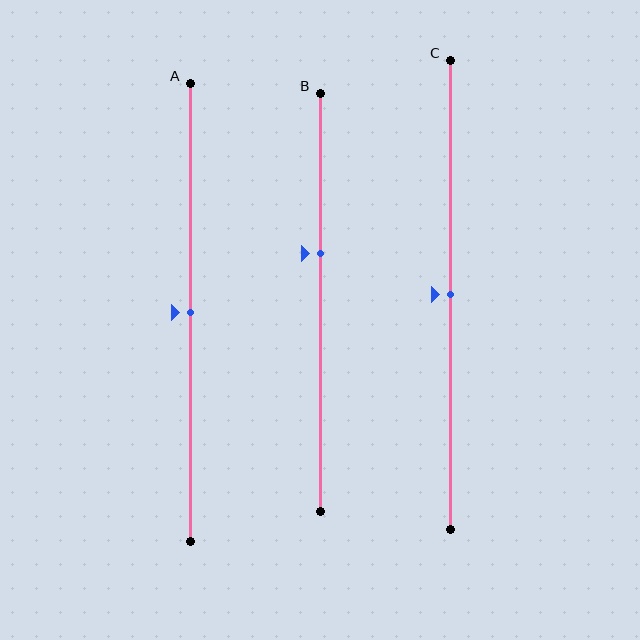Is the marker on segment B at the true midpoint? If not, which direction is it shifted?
No, the marker on segment B is shifted upward by about 12% of the segment length.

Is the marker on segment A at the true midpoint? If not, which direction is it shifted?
Yes, the marker on segment A is at the true midpoint.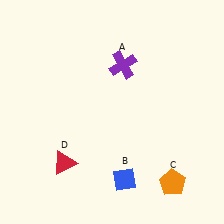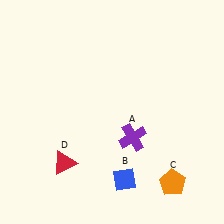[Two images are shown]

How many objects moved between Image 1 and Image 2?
1 object moved between the two images.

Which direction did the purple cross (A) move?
The purple cross (A) moved down.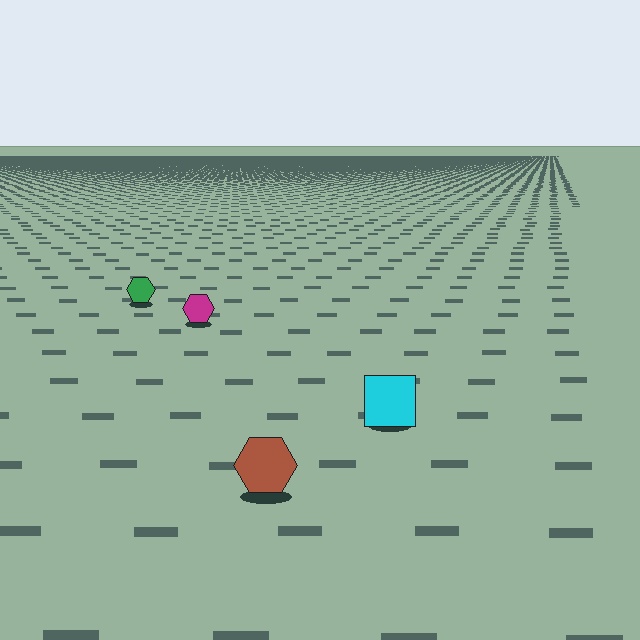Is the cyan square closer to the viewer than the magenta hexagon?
Yes. The cyan square is closer — you can tell from the texture gradient: the ground texture is coarser near it.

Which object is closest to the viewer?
The brown hexagon is closest. The texture marks near it are larger and more spread out.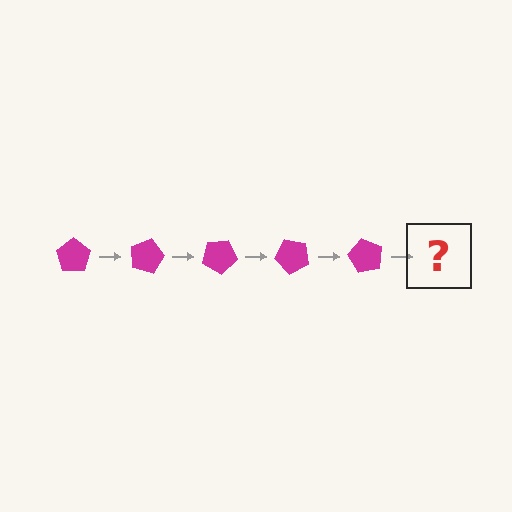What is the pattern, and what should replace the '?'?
The pattern is that the pentagon rotates 15 degrees each step. The '?' should be a magenta pentagon rotated 75 degrees.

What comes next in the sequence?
The next element should be a magenta pentagon rotated 75 degrees.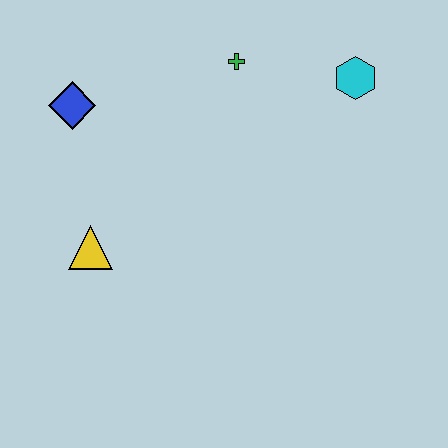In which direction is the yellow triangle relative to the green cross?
The yellow triangle is below the green cross.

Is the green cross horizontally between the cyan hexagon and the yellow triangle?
Yes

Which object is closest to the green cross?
The cyan hexagon is closest to the green cross.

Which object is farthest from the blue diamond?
The cyan hexagon is farthest from the blue diamond.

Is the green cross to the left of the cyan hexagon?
Yes